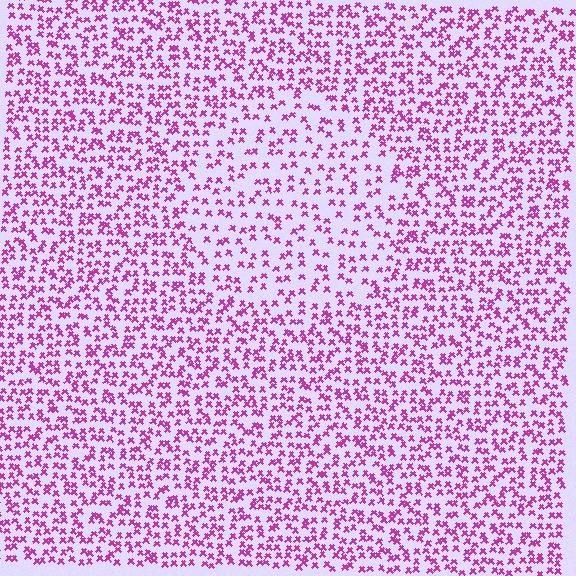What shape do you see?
I see a circle.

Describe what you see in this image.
The image contains small magenta elements arranged at two different densities. A circle-shaped region is visible where the elements are less densely packed than the surrounding area.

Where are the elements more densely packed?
The elements are more densely packed outside the circle boundary.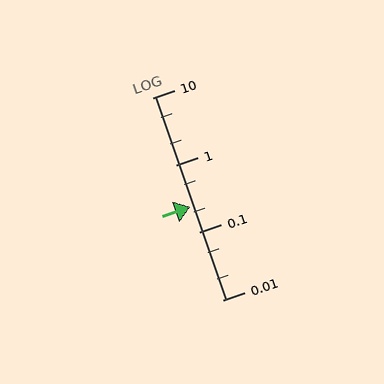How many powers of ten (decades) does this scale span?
The scale spans 3 decades, from 0.01 to 10.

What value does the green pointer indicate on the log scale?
The pointer indicates approximately 0.24.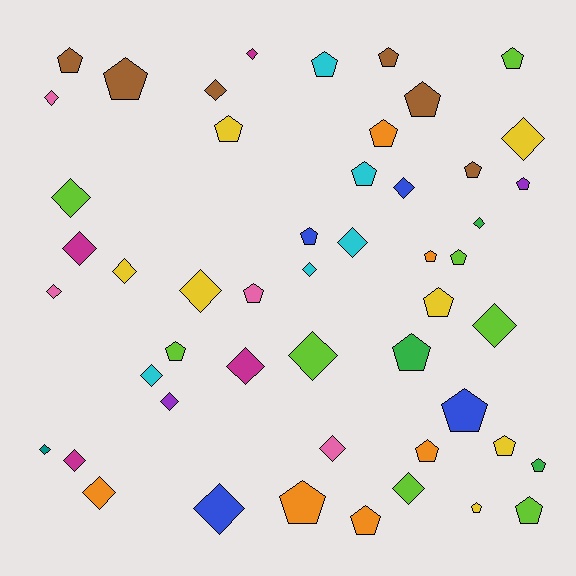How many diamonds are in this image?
There are 24 diamonds.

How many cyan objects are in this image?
There are 5 cyan objects.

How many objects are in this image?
There are 50 objects.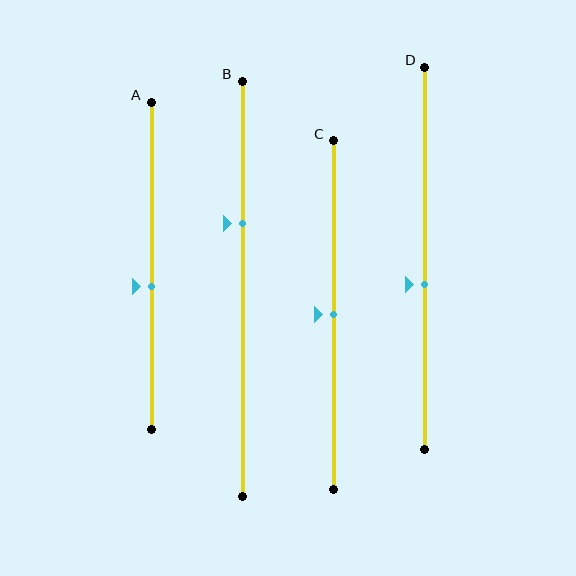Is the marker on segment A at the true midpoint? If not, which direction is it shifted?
No, the marker on segment A is shifted downward by about 6% of the segment length.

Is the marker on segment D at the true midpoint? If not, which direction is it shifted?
No, the marker on segment D is shifted downward by about 7% of the segment length.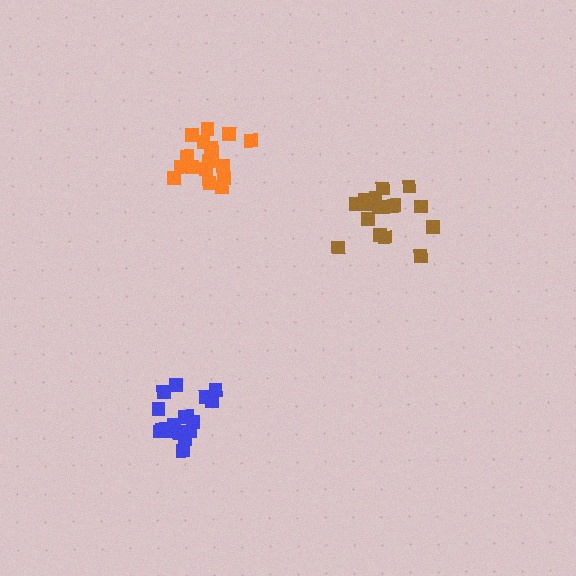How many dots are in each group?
Group 1: 16 dots, Group 2: 19 dots, Group 3: 19 dots (54 total).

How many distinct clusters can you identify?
There are 3 distinct clusters.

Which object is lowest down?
The blue cluster is bottommost.